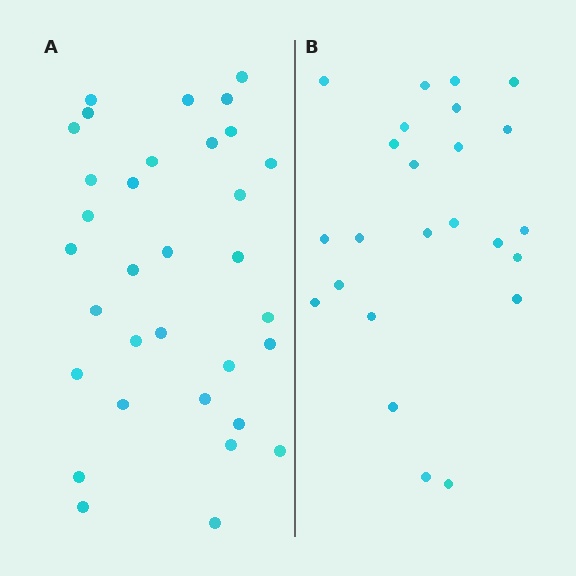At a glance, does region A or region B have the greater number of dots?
Region A (the left region) has more dots.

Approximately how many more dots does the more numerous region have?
Region A has roughly 8 or so more dots than region B.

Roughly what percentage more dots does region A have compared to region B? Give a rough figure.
About 40% more.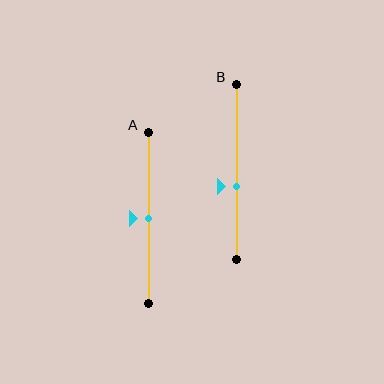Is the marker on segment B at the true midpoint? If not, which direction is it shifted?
No, the marker on segment B is shifted downward by about 9% of the segment length.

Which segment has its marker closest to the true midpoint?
Segment A has its marker closest to the true midpoint.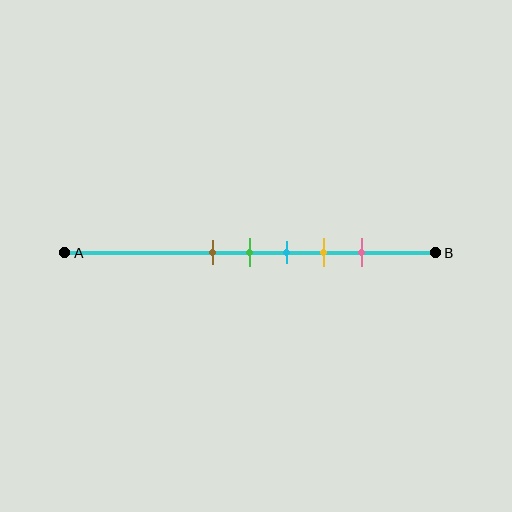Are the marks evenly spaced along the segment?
Yes, the marks are approximately evenly spaced.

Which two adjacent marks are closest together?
The brown and green marks are the closest adjacent pair.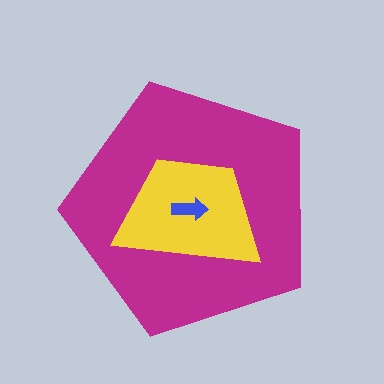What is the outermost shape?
The magenta pentagon.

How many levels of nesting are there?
3.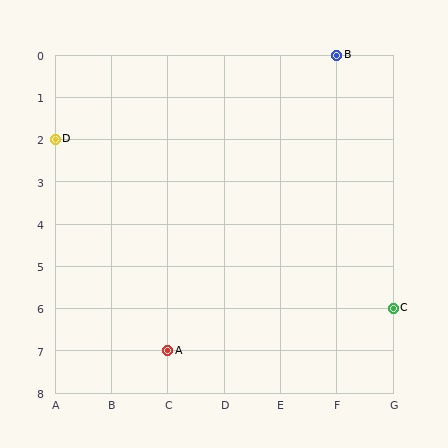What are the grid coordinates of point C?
Point C is at grid coordinates (G, 6).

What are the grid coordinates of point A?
Point A is at grid coordinates (C, 7).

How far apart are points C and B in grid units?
Points C and B are 1 column and 6 rows apart (about 6.1 grid units diagonally).